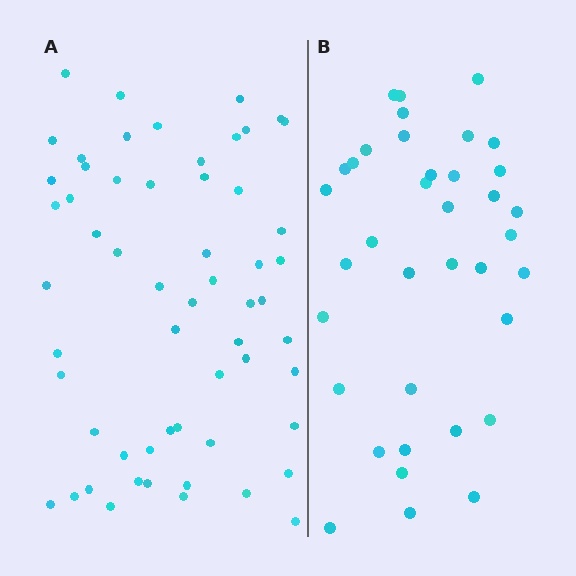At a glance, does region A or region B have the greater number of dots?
Region A (the left region) has more dots.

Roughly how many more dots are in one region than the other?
Region A has approximately 20 more dots than region B.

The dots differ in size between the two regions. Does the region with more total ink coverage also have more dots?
No. Region B has more total ink coverage because its dots are larger, but region A actually contains more individual dots. Total area can be misleading — the number of items is what matters here.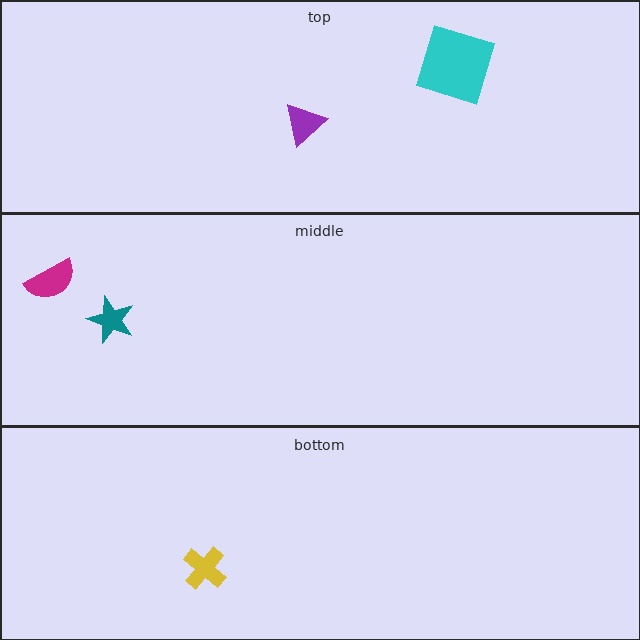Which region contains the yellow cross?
The bottom region.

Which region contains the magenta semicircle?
The middle region.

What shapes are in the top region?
The cyan square, the purple triangle.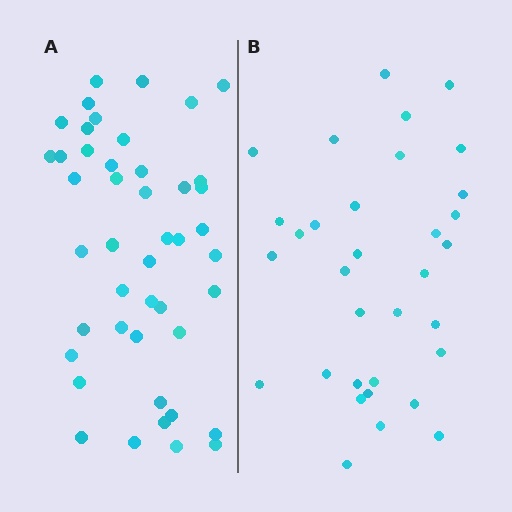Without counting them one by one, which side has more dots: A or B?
Region A (the left region) has more dots.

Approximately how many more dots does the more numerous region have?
Region A has roughly 12 or so more dots than region B.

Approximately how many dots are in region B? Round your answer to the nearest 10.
About 30 dots. (The exact count is 33, which rounds to 30.)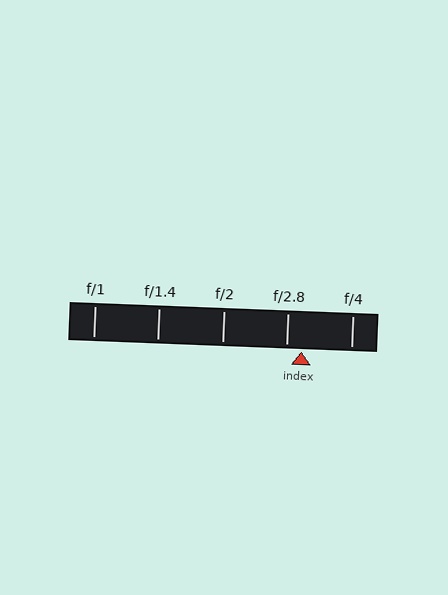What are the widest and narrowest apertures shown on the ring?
The widest aperture shown is f/1 and the narrowest is f/4.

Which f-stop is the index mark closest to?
The index mark is closest to f/2.8.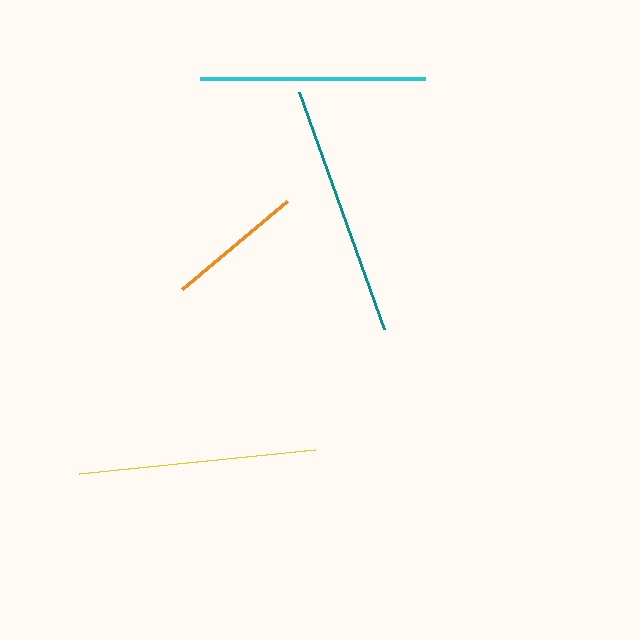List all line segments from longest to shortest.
From longest to shortest: teal, yellow, cyan, orange.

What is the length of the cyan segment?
The cyan segment is approximately 225 pixels long.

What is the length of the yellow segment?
The yellow segment is approximately 237 pixels long.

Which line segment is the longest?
The teal line is the longest at approximately 252 pixels.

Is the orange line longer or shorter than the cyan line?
The cyan line is longer than the orange line.